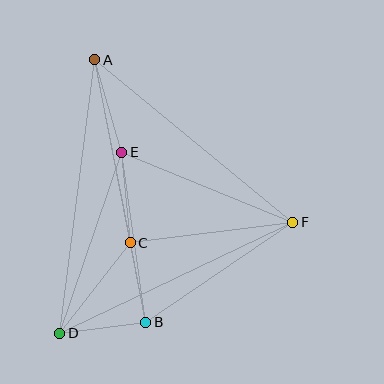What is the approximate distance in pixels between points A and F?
The distance between A and F is approximately 256 pixels.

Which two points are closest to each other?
Points B and C are closest to each other.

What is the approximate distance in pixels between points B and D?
The distance between B and D is approximately 87 pixels.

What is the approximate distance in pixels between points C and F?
The distance between C and F is approximately 164 pixels.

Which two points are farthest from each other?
Points A and D are farthest from each other.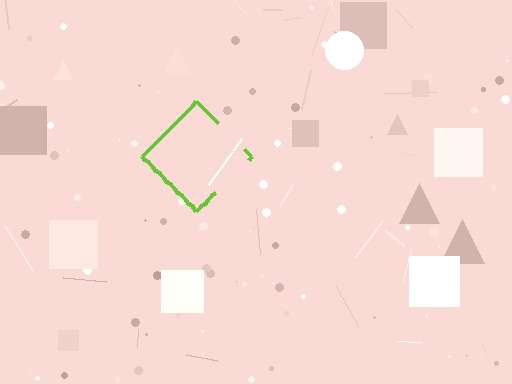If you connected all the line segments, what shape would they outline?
They would outline a diamond.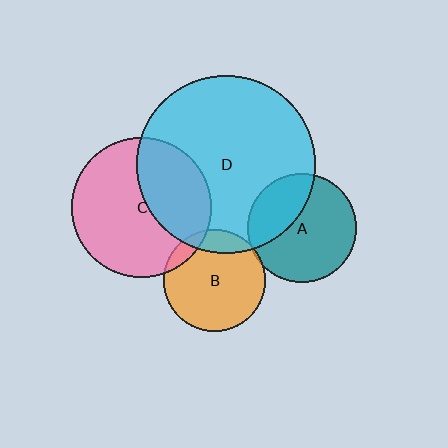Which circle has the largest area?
Circle D (cyan).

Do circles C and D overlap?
Yes.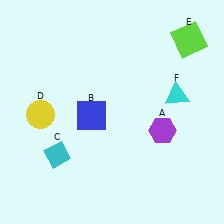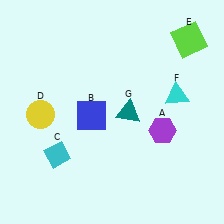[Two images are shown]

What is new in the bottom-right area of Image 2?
A teal triangle (G) was added in the bottom-right area of Image 2.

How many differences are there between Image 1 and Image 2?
There is 1 difference between the two images.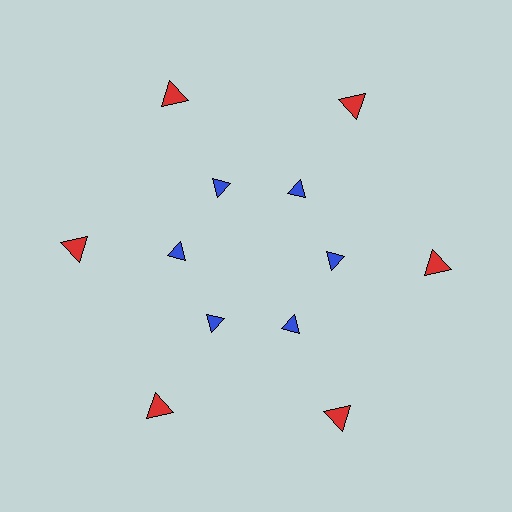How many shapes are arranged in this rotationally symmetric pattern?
There are 12 shapes, arranged in 6 groups of 2.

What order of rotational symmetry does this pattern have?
This pattern has 6-fold rotational symmetry.